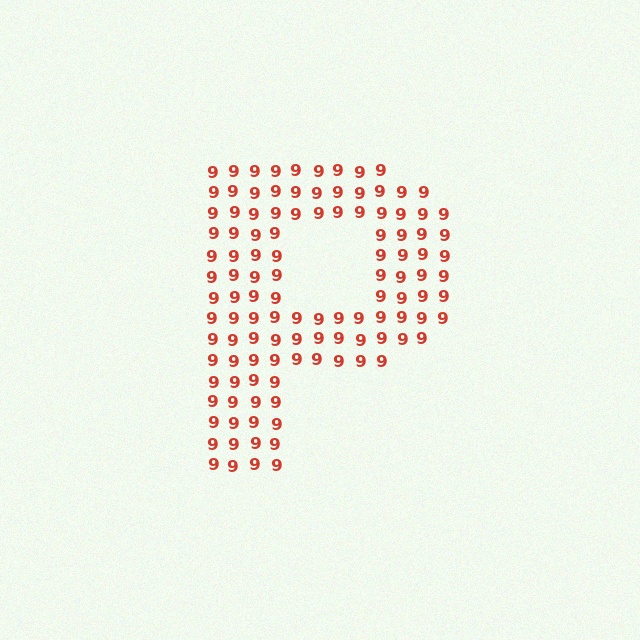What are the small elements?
The small elements are digit 9's.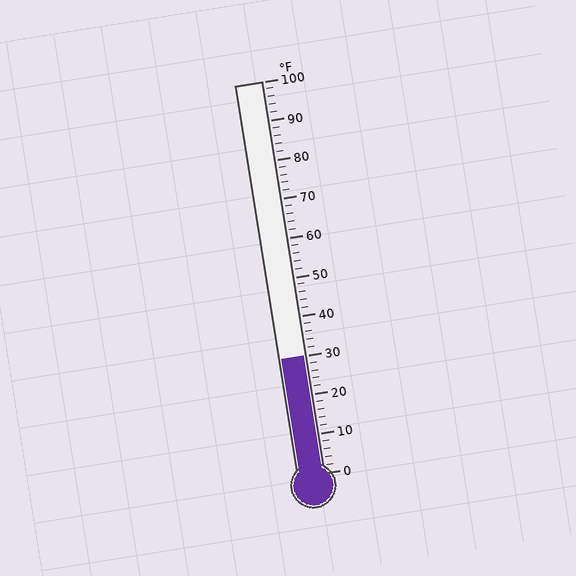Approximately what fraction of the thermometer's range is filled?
The thermometer is filled to approximately 30% of its range.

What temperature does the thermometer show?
The thermometer shows approximately 30°F.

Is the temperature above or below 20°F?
The temperature is above 20°F.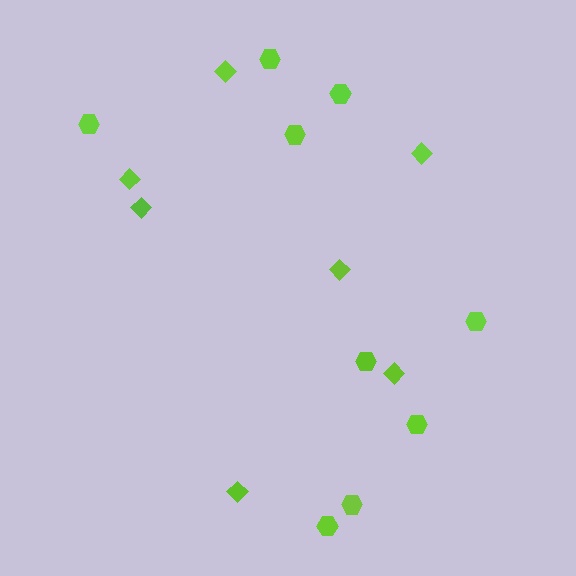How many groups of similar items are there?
There are 2 groups: one group of hexagons (9) and one group of diamonds (7).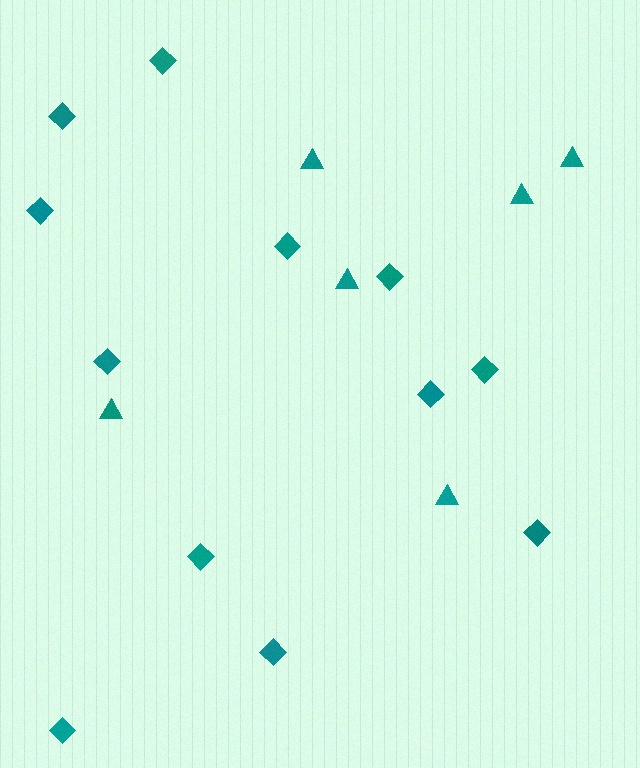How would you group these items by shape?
There are 2 groups: one group of triangles (6) and one group of diamonds (12).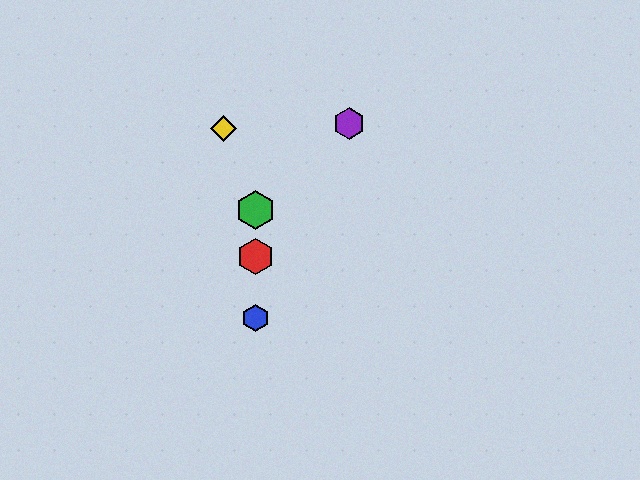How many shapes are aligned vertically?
3 shapes (the red hexagon, the blue hexagon, the green hexagon) are aligned vertically.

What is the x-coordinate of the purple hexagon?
The purple hexagon is at x≈349.